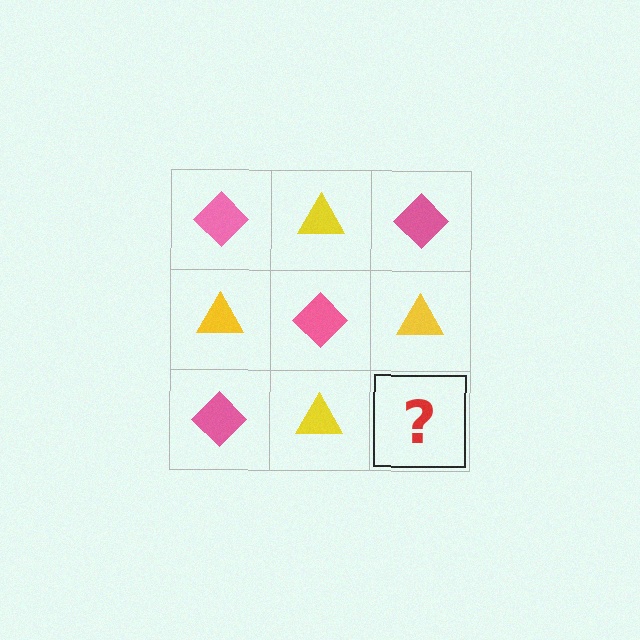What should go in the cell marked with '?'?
The missing cell should contain a pink diamond.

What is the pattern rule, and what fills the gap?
The rule is that it alternates pink diamond and yellow triangle in a checkerboard pattern. The gap should be filled with a pink diamond.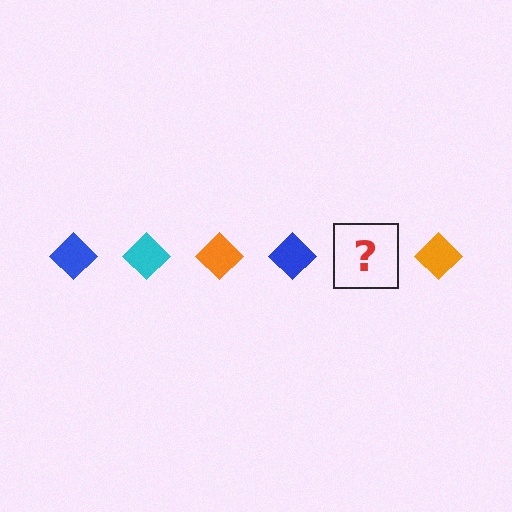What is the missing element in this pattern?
The missing element is a cyan diamond.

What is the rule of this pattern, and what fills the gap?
The rule is that the pattern cycles through blue, cyan, orange diamonds. The gap should be filled with a cyan diamond.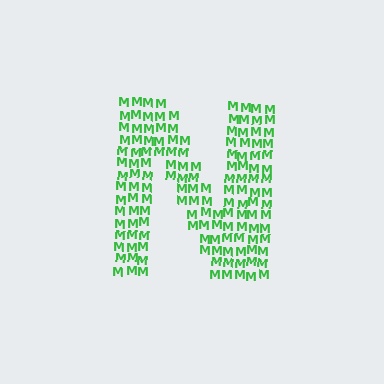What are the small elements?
The small elements are letter M's.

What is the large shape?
The large shape is the letter N.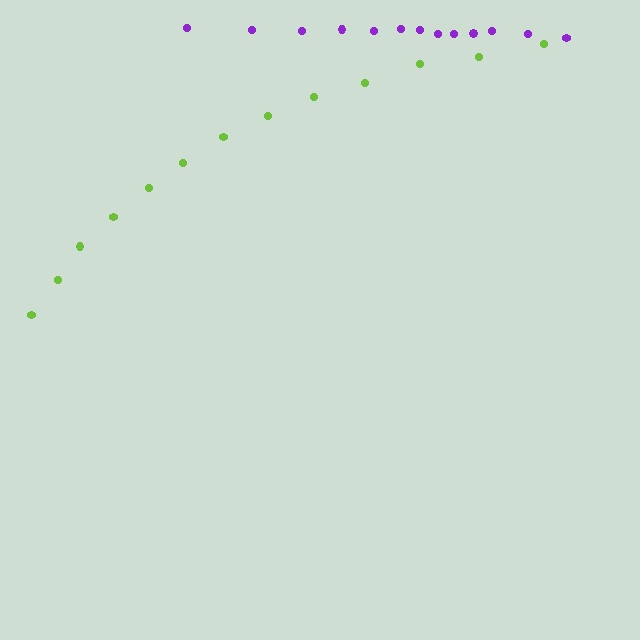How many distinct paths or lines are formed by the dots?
There are 2 distinct paths.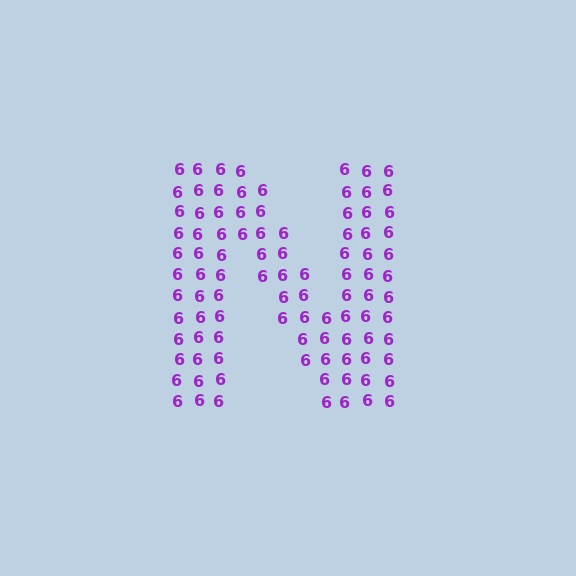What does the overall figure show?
The overall figure shows the letter N.